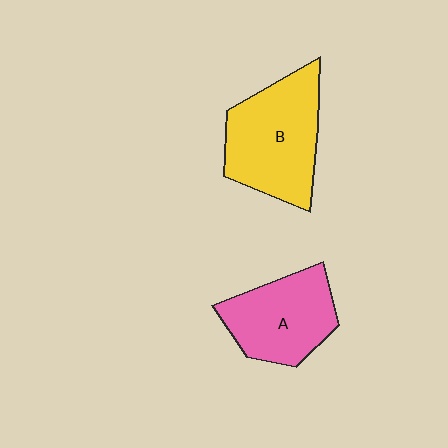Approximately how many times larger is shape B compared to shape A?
Approximately 1.3 times.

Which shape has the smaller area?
Shape A (pink).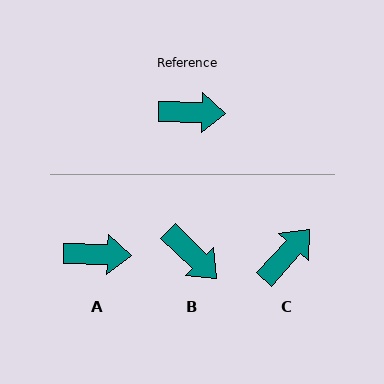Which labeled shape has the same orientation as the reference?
A.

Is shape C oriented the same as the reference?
No, it is off by about 49 degrees.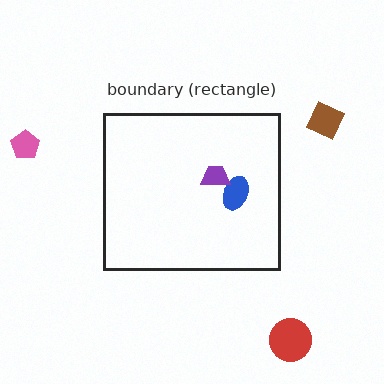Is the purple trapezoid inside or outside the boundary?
Inside.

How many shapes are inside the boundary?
2 inside, 3 outside.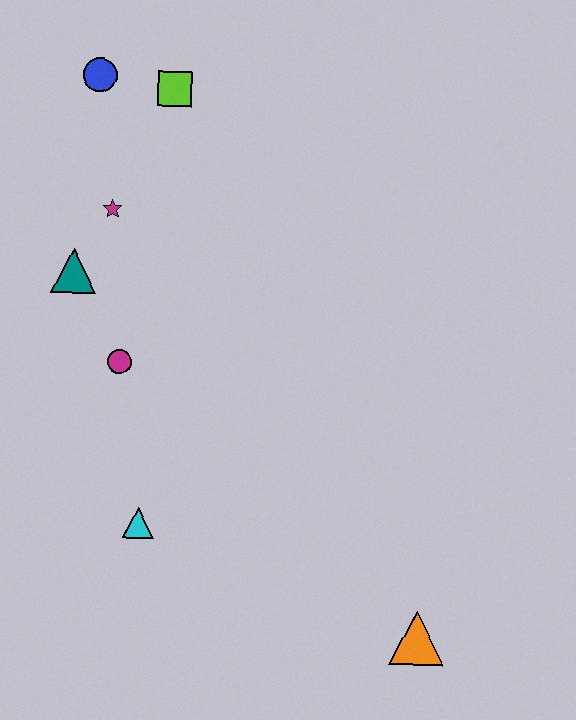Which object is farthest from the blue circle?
The orange triangle is farthest from the blue circle.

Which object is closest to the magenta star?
The teal triangle is closest to the magenta star.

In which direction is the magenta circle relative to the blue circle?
The magenta circle is below the blue circle.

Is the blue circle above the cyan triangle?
Yes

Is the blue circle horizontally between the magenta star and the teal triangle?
Yes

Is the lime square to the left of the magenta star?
No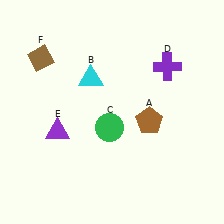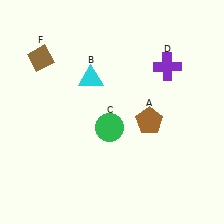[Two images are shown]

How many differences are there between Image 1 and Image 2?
There is 1 difference between the two images.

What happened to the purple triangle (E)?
The purple triangle (E) was removed in Image 2. It was in the bottom-left area of Image 1.